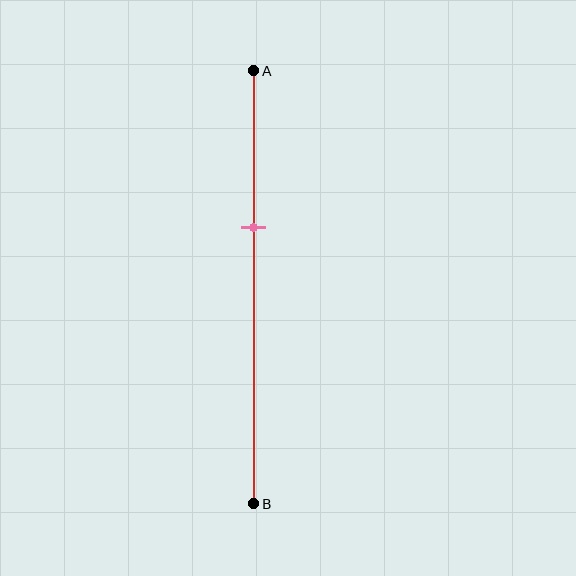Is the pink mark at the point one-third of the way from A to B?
Yes, the mark is approximately at the one-third point.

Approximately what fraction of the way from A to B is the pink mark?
The pink mark is approximately 35% of the way from A to B.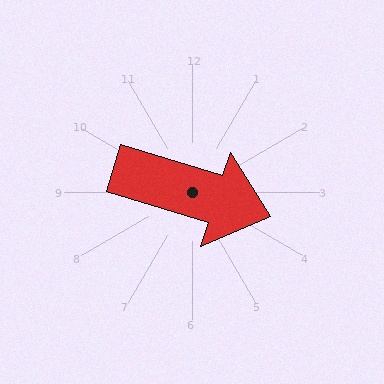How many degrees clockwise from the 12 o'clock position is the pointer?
Approximately 107 degrees.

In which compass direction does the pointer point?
East.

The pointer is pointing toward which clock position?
Roughly 4 o'clock.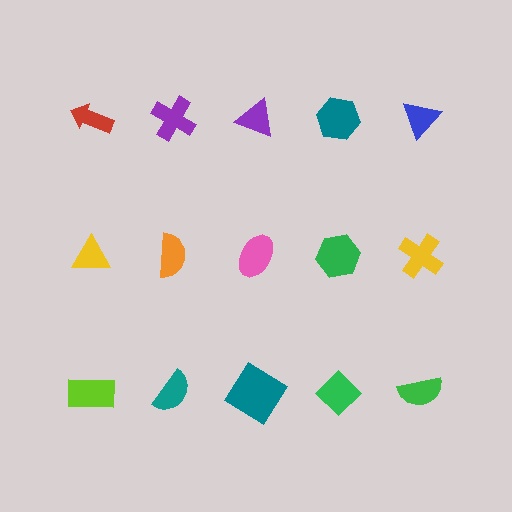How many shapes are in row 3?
5 shapes.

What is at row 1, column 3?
A purple triangle.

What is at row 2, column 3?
A pink ellipse.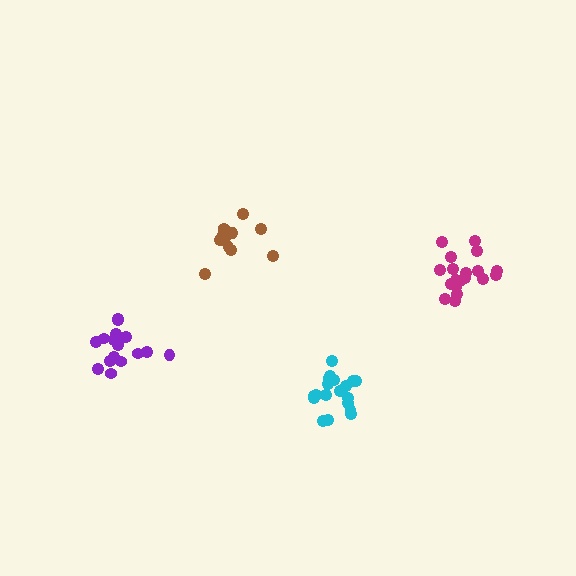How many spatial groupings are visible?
There are 4 spatial groupings.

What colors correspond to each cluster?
The clusters are colored: magenta, brown, purple, cyan.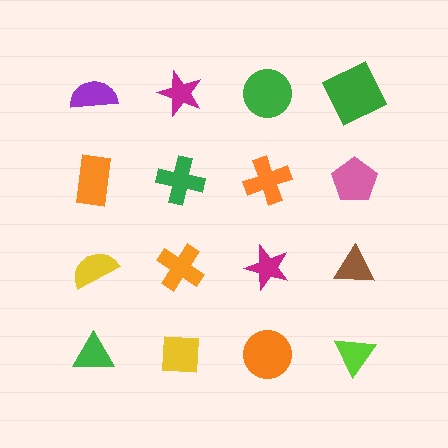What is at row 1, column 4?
A green square.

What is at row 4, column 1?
A green triangle.